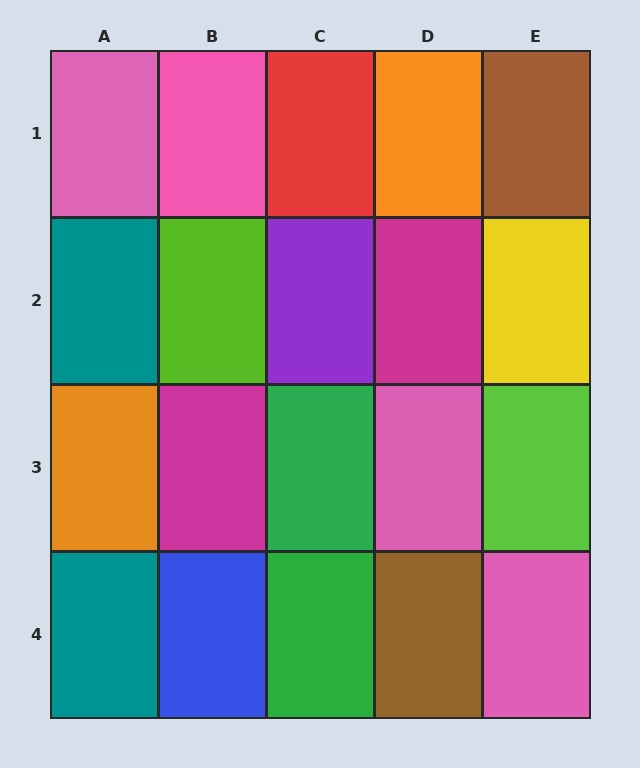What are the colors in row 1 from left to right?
Pink, pink, red, orange, brown.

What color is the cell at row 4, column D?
Brown.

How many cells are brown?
2 cells are brown.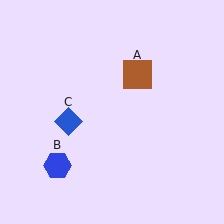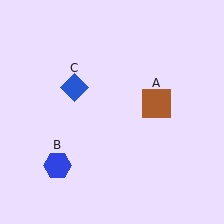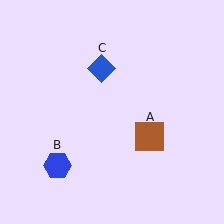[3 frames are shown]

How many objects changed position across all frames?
2 objects changed position: brown square (object A), blue diamond (object C).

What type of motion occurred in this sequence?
The brown square (object A), blue diamond (object C) rotated clockwise around the center of the scene.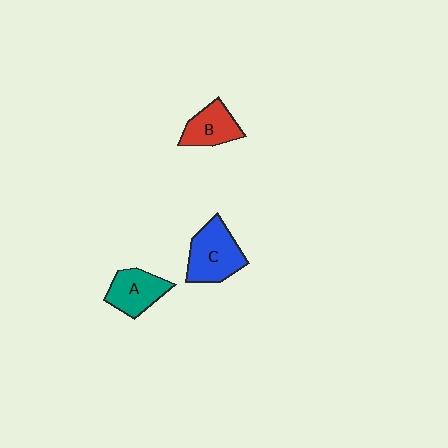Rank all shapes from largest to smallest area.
From largest to smallest: C (blue), A (teal), B (red).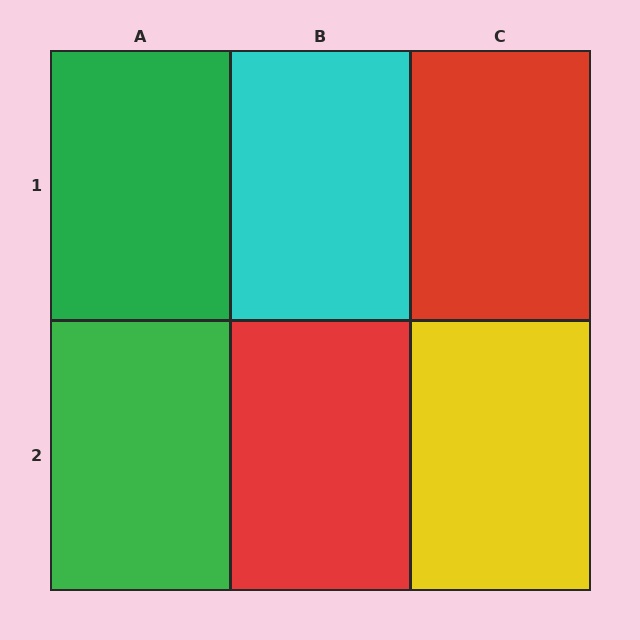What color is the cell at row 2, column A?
Green.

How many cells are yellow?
1 cell is yellow.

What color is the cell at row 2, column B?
Red.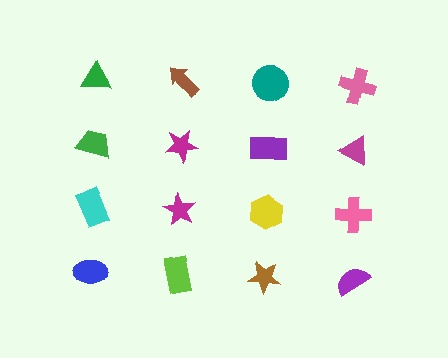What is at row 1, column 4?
A pink cross.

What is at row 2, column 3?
A purple rectangle.